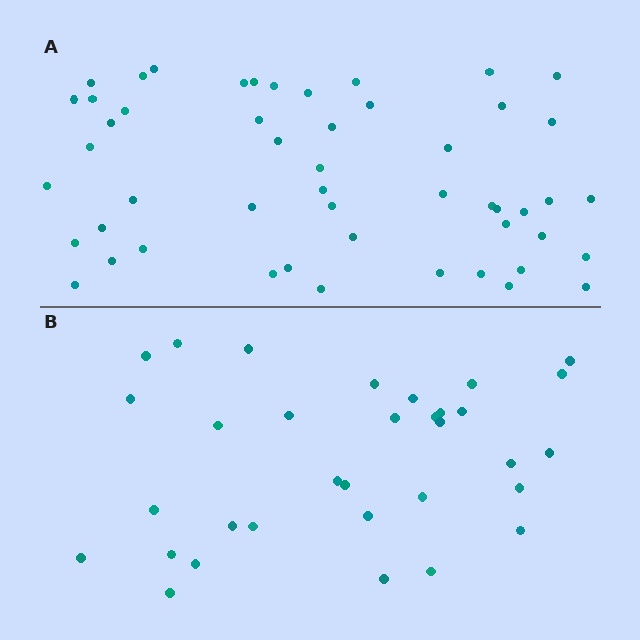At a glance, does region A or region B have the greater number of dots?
Region A (the top region) has more dots.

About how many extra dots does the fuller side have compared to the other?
Region A has approximately 20 more dots than region B.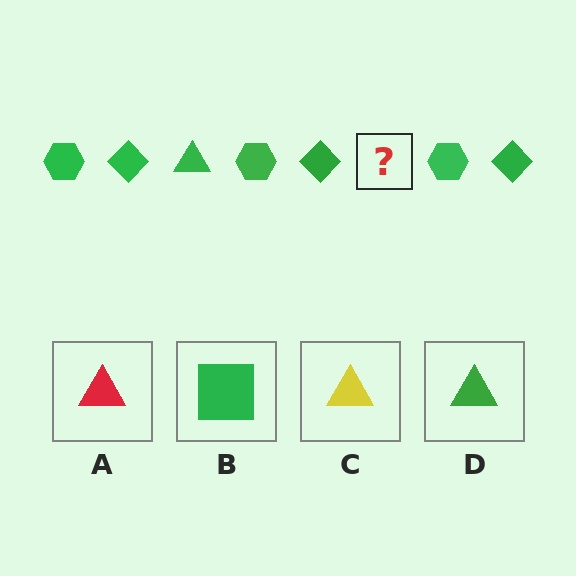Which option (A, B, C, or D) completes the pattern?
D.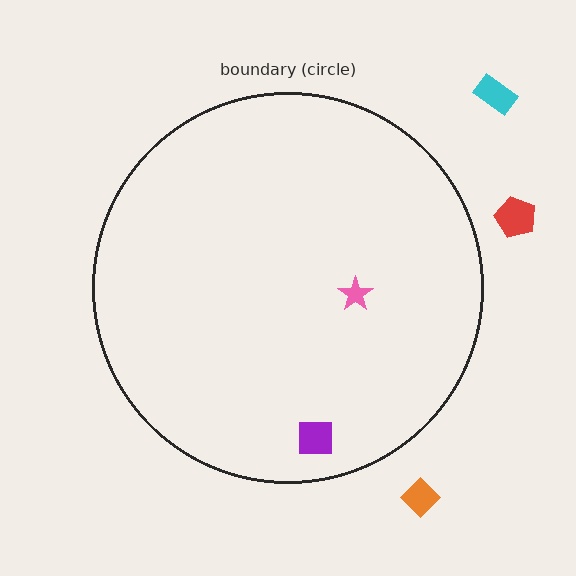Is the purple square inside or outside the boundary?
Inside.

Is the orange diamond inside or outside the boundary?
Outside.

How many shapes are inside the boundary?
2 inside, 3 outside.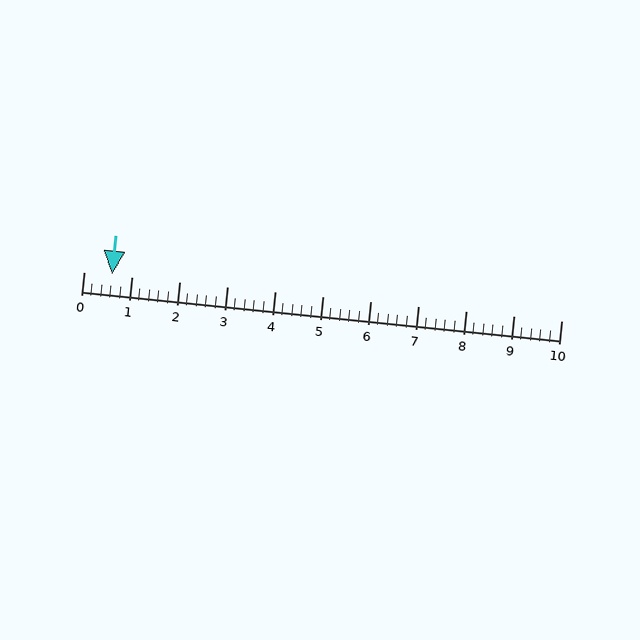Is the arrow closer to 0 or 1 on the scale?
The arrow is closer to 1.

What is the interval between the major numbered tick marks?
The major tick marks are spaced 1 units apart.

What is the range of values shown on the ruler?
The ruler shows values from 0 to 10.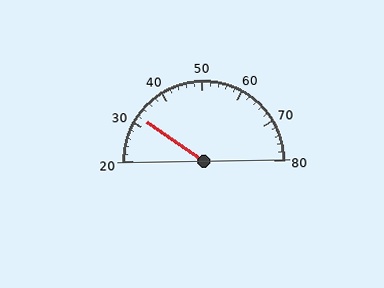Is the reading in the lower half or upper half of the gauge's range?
The reading is in the lower half of the range (20 to 80).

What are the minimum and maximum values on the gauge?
The gauge ranges from 20 to 80.